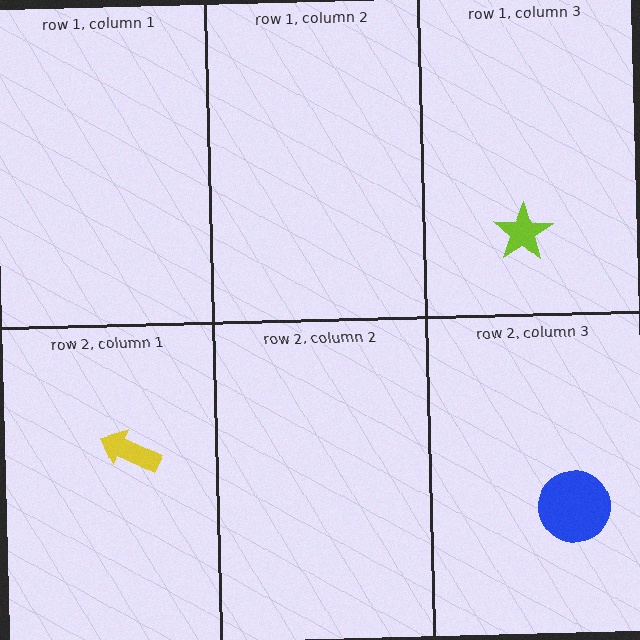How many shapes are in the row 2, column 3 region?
1.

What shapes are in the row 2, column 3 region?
The blue circle.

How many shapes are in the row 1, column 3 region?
1.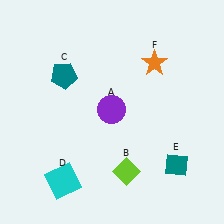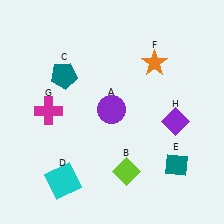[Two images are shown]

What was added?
A magenta cross (G), a purple diamond (H) were added in Image 2.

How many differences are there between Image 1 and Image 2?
There are 2 differences between the two images.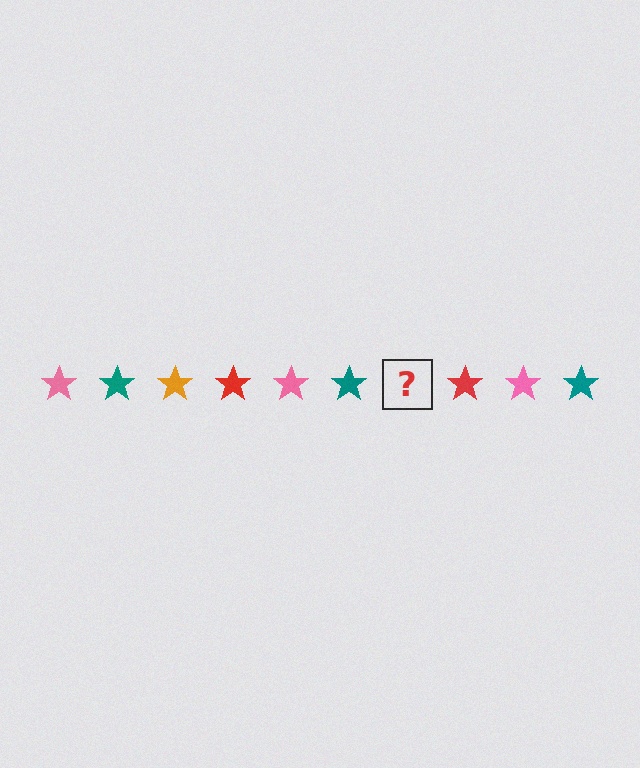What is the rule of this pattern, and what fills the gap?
The rule is that the pattern cycles through pink, teal, orange, red stars. The gap should be filled with an orange star.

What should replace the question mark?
The question mark should be replaced with an orange star.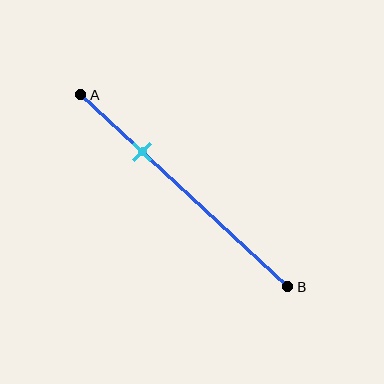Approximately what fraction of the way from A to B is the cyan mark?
The cyan mark is approximately 30% of the way from A to B.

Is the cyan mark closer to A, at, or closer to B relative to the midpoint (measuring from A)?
The cyan mark is closer to point A than the midpoint of segment AB.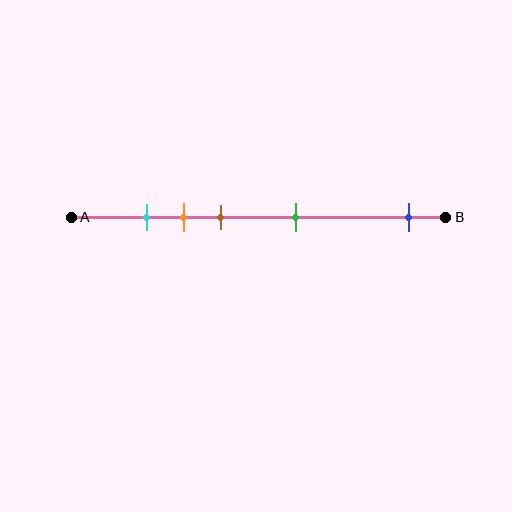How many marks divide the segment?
There are 5 marks dividing the segment.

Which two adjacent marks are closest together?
The cyan and orange marks are the closest adjacent pair.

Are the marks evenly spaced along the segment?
No, the marks are not evenly spaced.